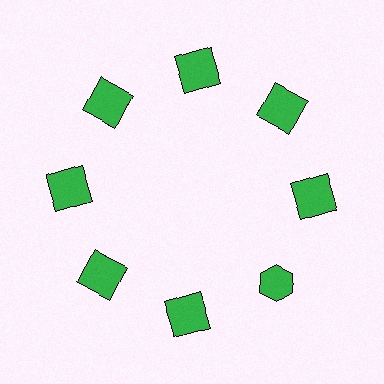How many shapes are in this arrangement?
There are 8 shapes arranged in a ring pattern.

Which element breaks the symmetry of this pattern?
The green hexagon at roughly the 4 o'clock position breaks the symmetry. All other shapes are green squares.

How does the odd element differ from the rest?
It has a different shape: hexagon instead of square.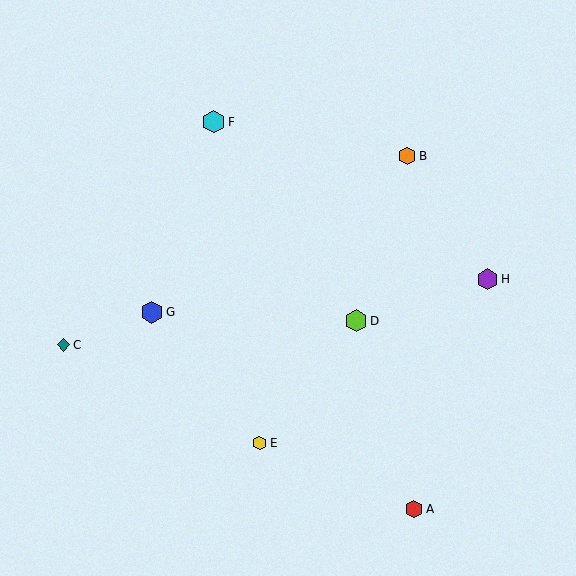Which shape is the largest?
The cyan hexagon (labeled F) is the largest.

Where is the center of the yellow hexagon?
The center of the yellow hexagon is at (260, 443).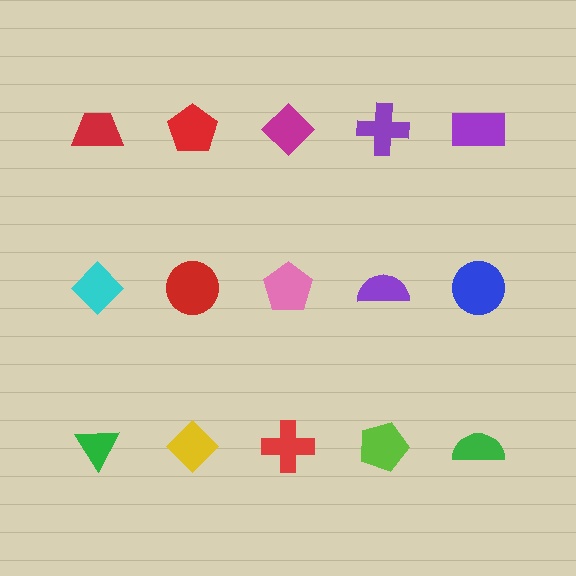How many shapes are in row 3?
5 shapes.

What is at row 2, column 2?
A red circle.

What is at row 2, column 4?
A purple semicircle.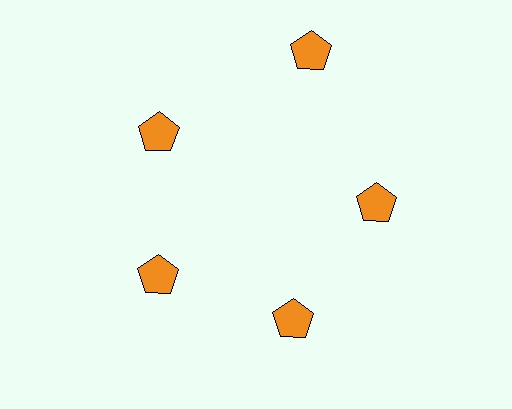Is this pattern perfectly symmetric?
No. The 5 orange pentagons are arranged in a ring, but one element near the 1 o'clock position is pushed outward from the center, breaking the 5-fold rotational symmetry.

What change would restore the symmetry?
The symmetry would be restored by moving it inward, back onto the ring so that all 5 pentagons sit at equal angles and equal distance from the center.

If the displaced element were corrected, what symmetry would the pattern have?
It would have 5-fold rotational symmetry — the pattern would map onto itself every 72 degrees.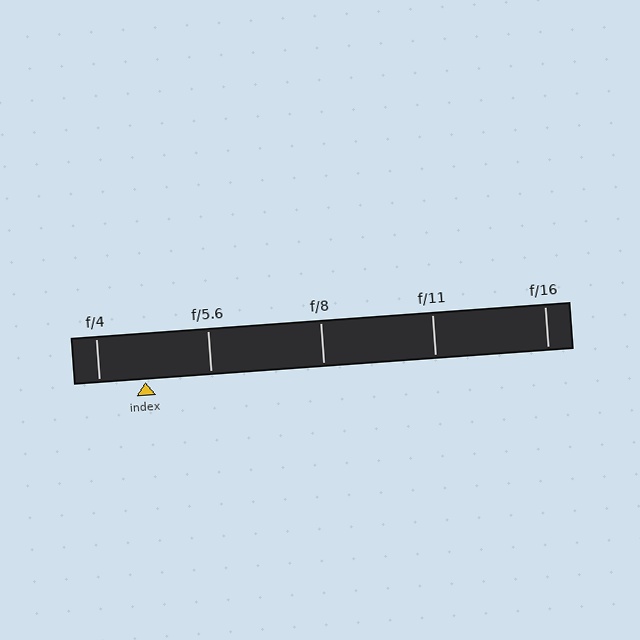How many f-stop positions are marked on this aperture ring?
There are 5 f-stop positions marked.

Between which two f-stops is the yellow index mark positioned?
The index mark is between f/4 and f/5.6.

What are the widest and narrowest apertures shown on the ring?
The widest aperture shown is f/4 and the narrowest is f/16.